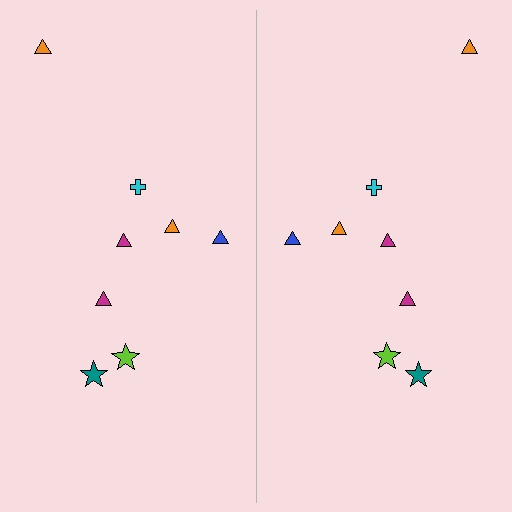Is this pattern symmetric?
Yes, this pattern has bilateral (reflection) symmetry.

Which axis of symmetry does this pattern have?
The pattern has a vertical axis of symmetry running through the center of the image.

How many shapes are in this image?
There are 16 shapes in this image.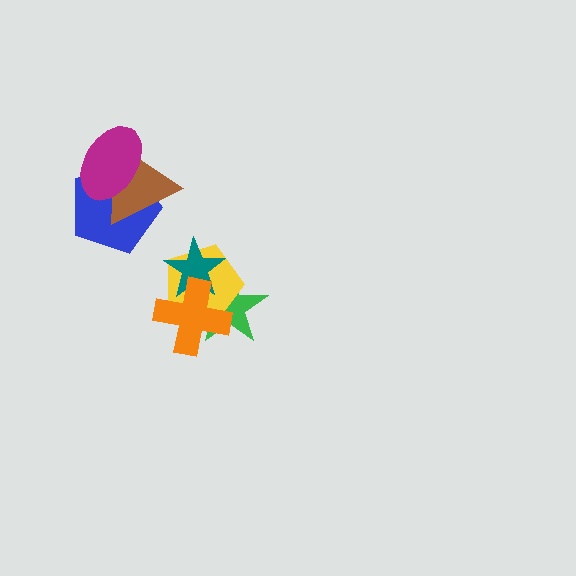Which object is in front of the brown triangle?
The magenta ellipse is in front of the brown triangle.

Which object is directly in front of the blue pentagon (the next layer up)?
The brown triangle is directly in front of the blue pentagon.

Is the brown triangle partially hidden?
Yes, it is partially covered by another shape.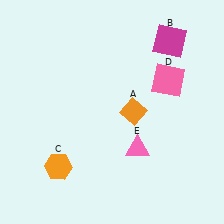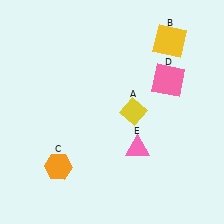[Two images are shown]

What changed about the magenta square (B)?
In Image 1, B is magenta. In Image 2, it changed to yellow.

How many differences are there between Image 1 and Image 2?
There are 2 differences between the two images.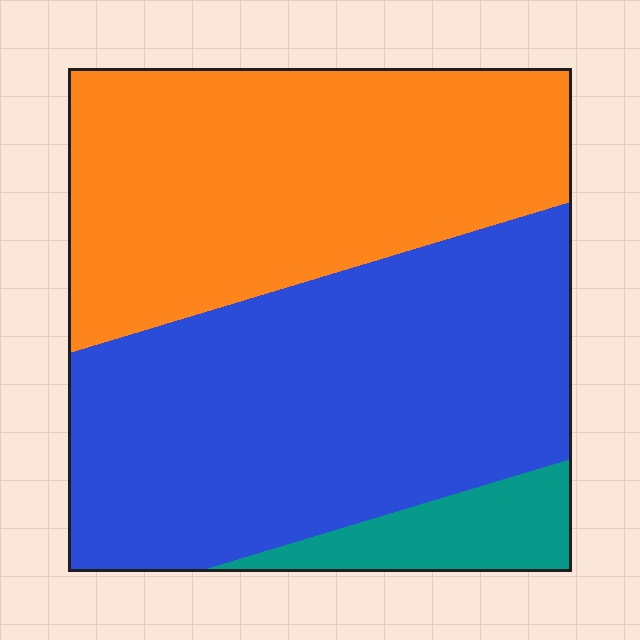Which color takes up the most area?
Blue, at roughly 50%.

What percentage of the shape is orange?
Orange covers around 40% of the shape.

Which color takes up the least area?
Teal, at roughly 10%.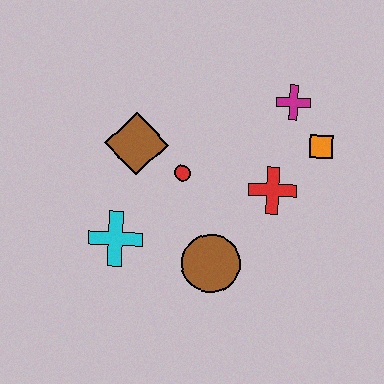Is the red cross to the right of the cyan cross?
Yes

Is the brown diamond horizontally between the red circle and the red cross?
No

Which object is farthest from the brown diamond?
The orange square is farthest from the brown diamond.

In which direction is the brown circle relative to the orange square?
The brown circle is below the orange square.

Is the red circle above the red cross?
Yes